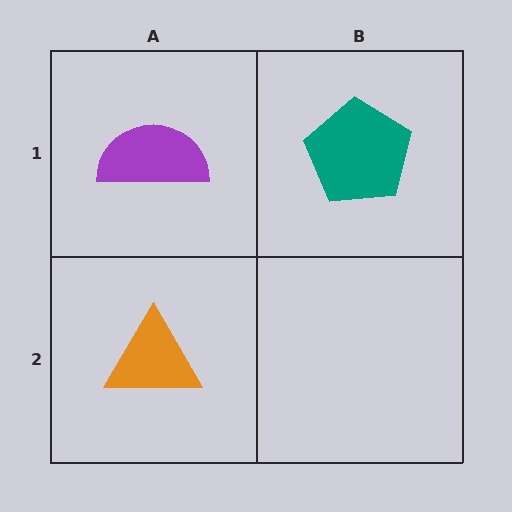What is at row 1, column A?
A purple semicircle.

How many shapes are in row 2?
1 shape.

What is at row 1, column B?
A teal pentagon.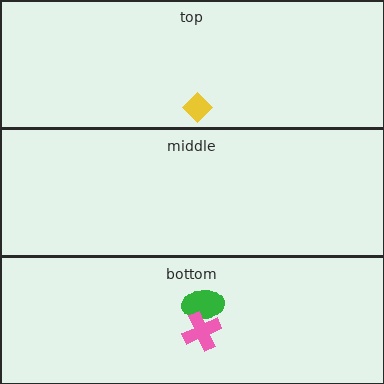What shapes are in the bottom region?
The green ellipse, the pink cross.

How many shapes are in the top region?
1.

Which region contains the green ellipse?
The bottom region.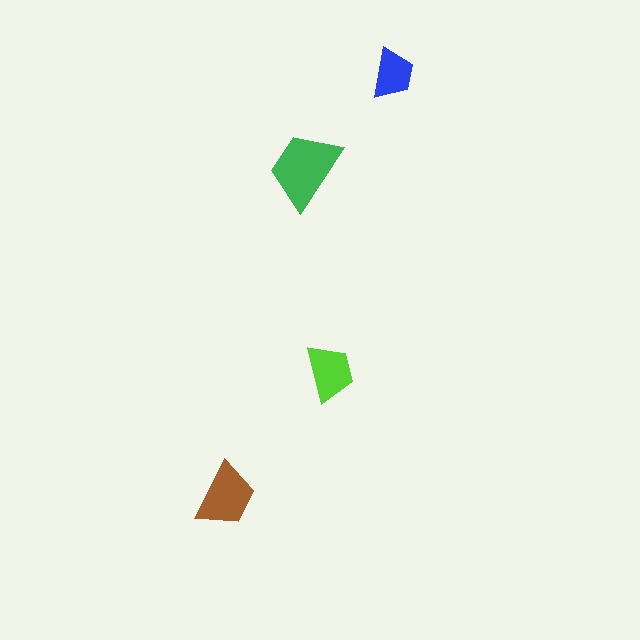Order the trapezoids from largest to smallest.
the green one, the brown one, the lime one, the blue one.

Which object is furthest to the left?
The brown trapezoid is leftmost.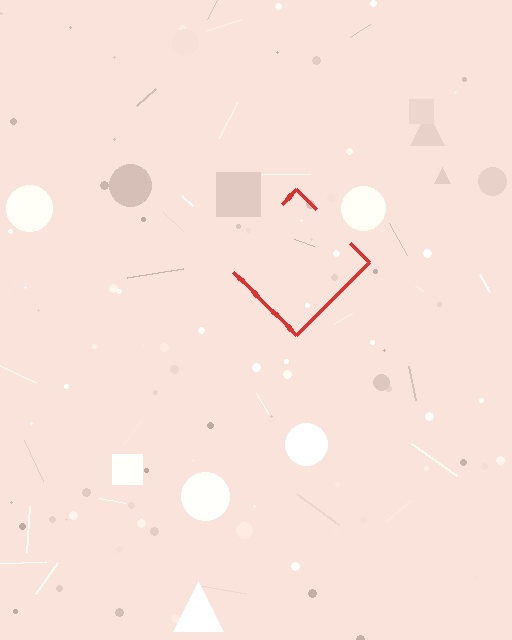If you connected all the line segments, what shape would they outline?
They would outline a diamond.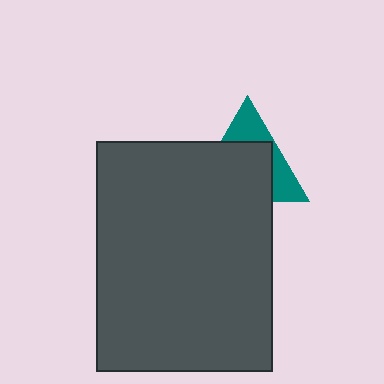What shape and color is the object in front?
The object in front is a dark gray rectangle.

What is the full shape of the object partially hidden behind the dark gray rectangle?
The partially hidden object is a teal triangle.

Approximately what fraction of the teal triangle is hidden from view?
Roughly 64% of the teal triangle is hidden behind the dark gray rectangle.